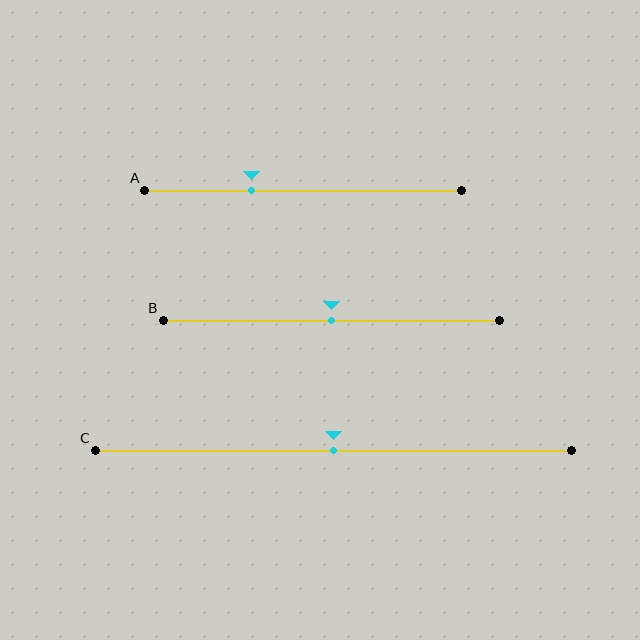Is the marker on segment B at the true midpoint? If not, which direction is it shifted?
Yes, the marker on segment B is at the true midpoint.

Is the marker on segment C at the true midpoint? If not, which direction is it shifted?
Yes, the marker on segment C is at the true midpoint.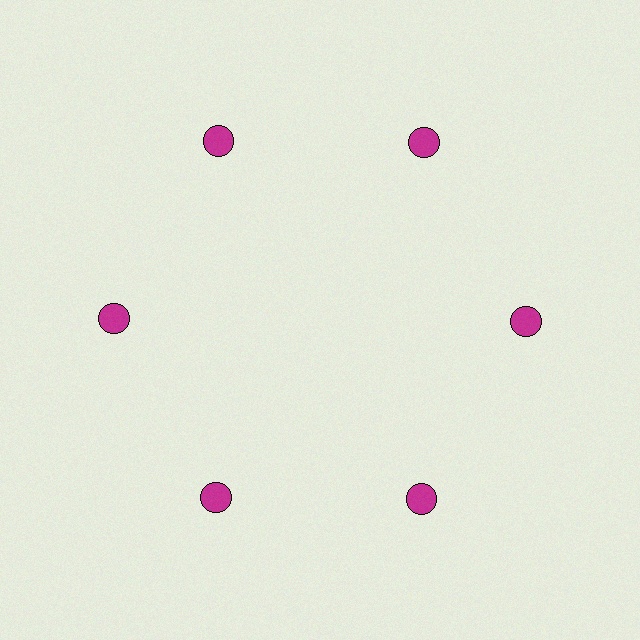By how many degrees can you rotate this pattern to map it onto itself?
The pattern maps onto itself every 60 degrees of rotation.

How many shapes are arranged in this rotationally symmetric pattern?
There are 6 shapes, arranged in 6 groups of 1.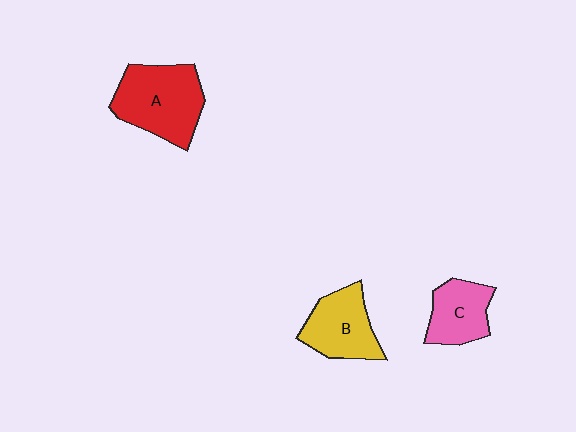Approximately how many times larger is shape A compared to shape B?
Approximately 1.3 times.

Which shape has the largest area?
Shape A (red).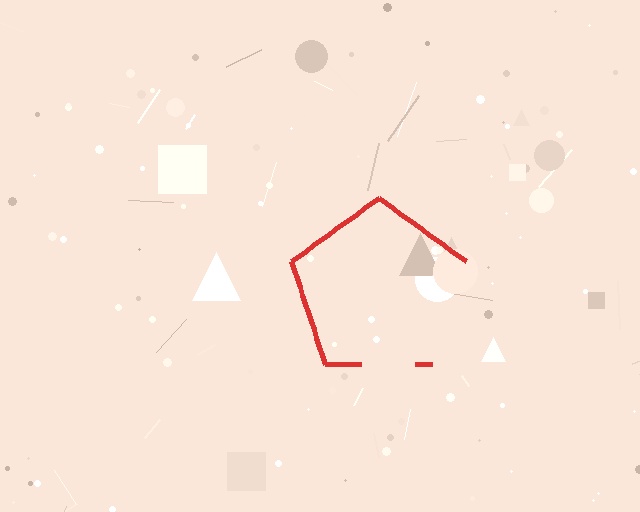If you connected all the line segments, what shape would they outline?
They would outline a pentagon.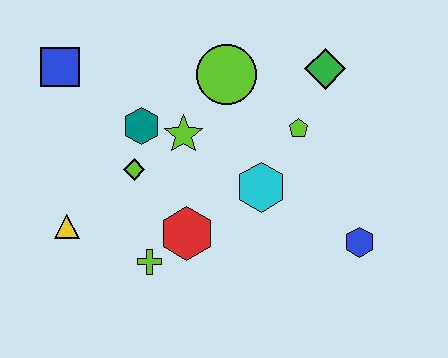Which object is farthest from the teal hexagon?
The blue hexagon is farthest from the teal hexagon.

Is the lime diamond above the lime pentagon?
No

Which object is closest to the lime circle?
The lime star is closest to the lime circle.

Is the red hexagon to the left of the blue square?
No